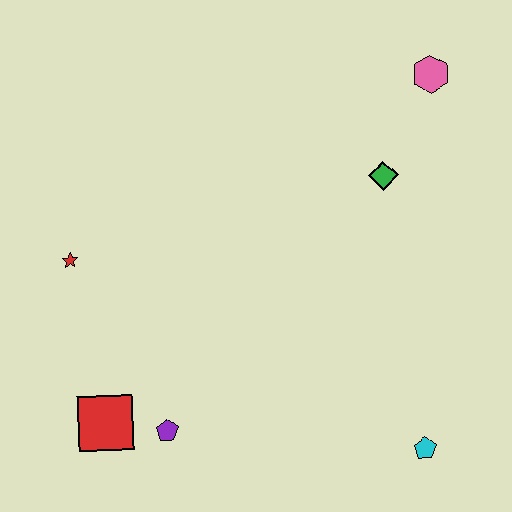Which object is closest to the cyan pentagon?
The purple pentagon is closest to the cyan pentagon.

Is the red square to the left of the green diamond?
Yes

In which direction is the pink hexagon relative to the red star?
The pink hexagon is to the right of the red star.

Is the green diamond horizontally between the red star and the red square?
No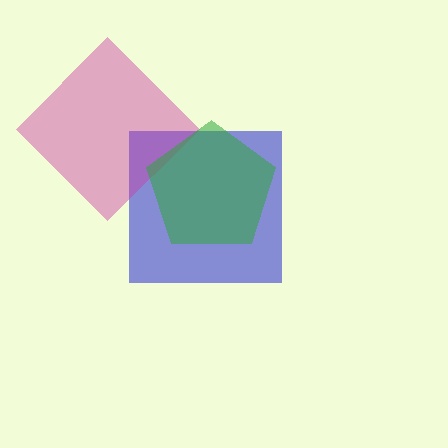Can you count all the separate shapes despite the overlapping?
Yes, there are 3 separate shapes.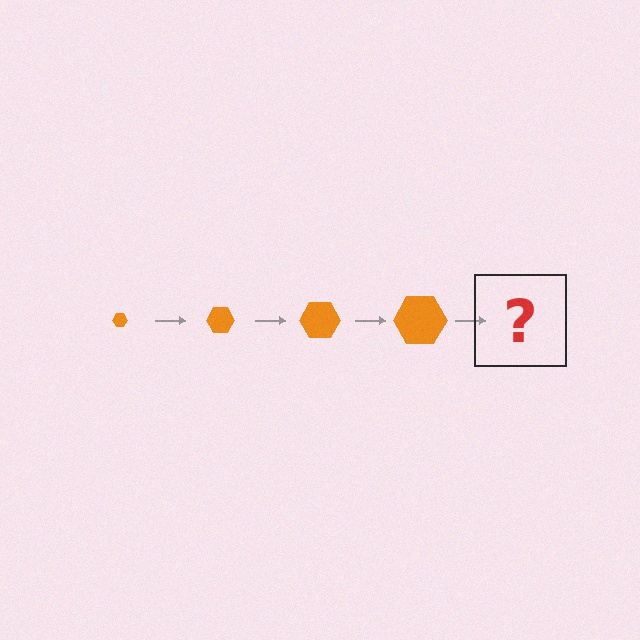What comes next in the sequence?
The next element should be an orange hexagon, larger than the previous one.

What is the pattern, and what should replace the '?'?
The pattern is that the hexagon gets progressively larger each step. The '?' should be an orange hexagon, larger than the previous one.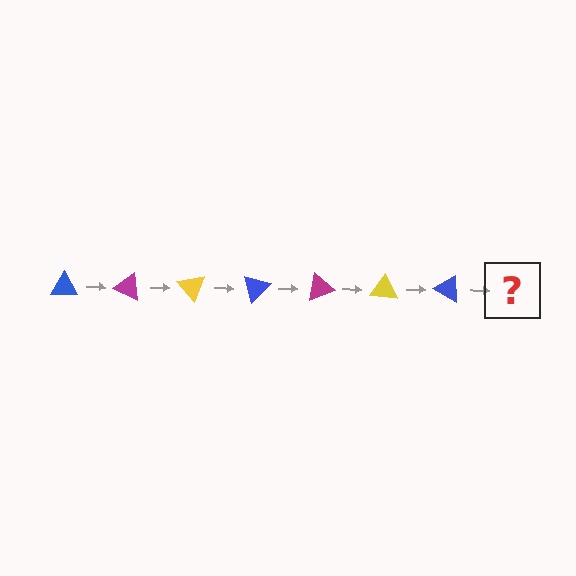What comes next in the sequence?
The next element should be a magenta triangle, rotated 175 degrees from the start.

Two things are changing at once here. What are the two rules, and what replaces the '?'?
The two rules are that it rotates 25 degrees each step and the color cycles through blue, magenta, and yellow. The '?' should be a magenta triangle, rotated 175 degrees from the start.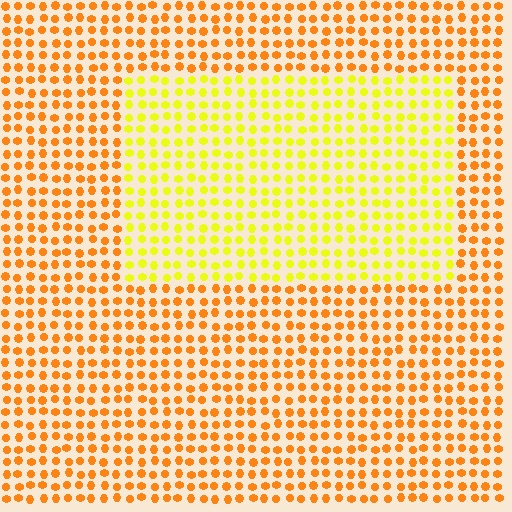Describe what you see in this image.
The image is filled with small orange elements in a uniform arrangement. A rectangle-shaped region is visible where the elements are tinted to a slightly different hue, forming a subtle color boundary.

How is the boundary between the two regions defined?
The boundary is defined purely by a slight shift in hue (about 35 degrees). Spacing, size, and orientation are identical on both sides.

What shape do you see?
I see a rectangle.